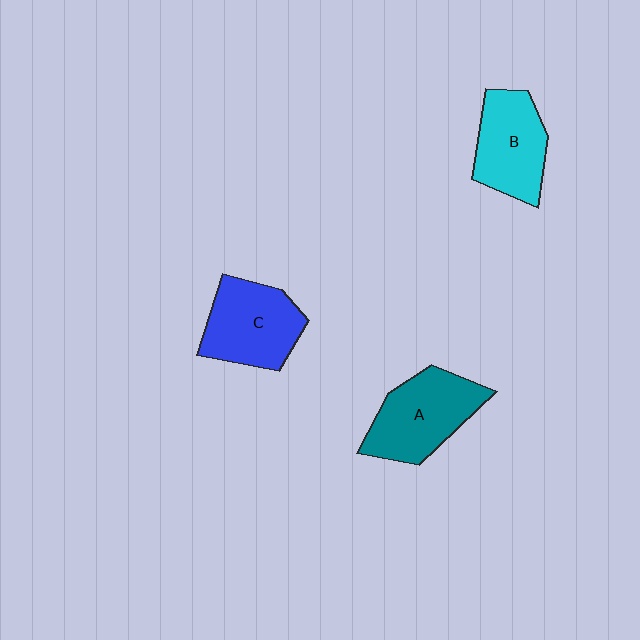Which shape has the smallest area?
Shape B (cyan).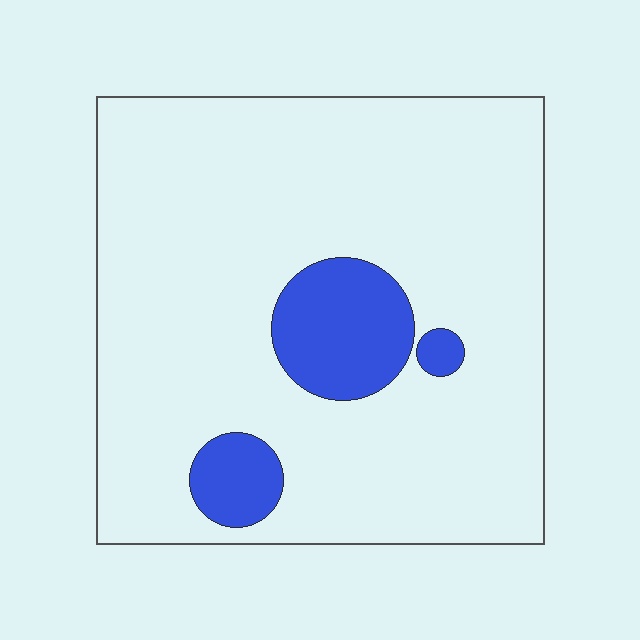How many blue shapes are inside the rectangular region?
3.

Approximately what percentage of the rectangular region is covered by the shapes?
Approximately 15%.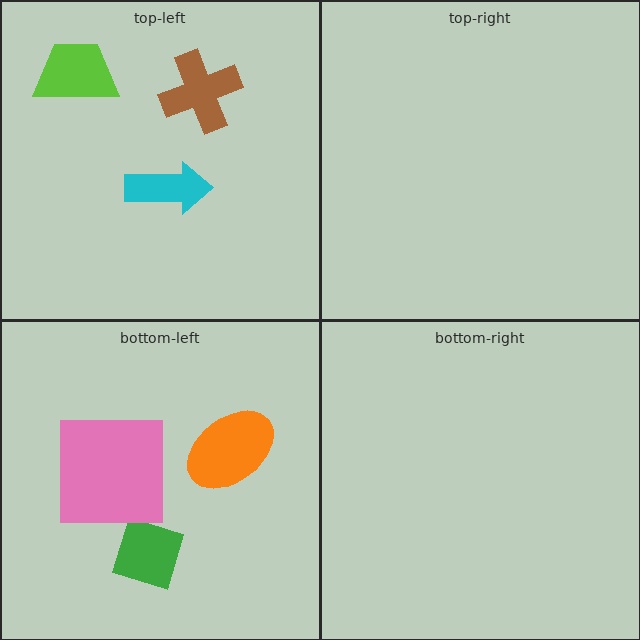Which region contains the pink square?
The bottom-left region.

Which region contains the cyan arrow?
The top-left region.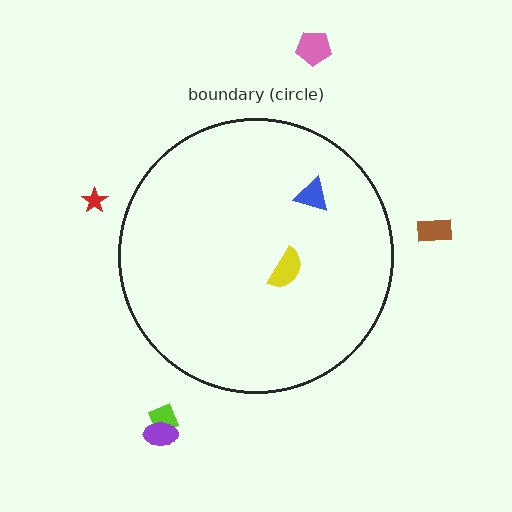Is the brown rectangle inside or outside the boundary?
Outside.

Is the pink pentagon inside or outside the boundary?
Outside.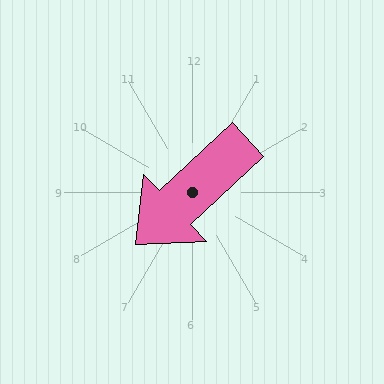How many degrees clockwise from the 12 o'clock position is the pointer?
Approximately 227 degrees.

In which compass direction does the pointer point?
Southwest.